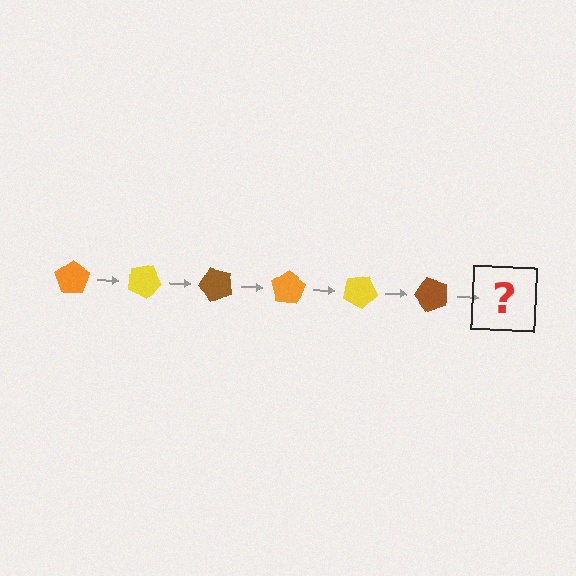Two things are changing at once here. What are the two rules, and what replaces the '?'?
The two rules are that it rotates 25 degrees each step and the color cycles through orange, yellow, and brown. The '?' should be an orange pentagon, rotated 150 degrees from the start.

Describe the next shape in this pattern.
It should be an orange pentagon, rotated 150 degrees from the start.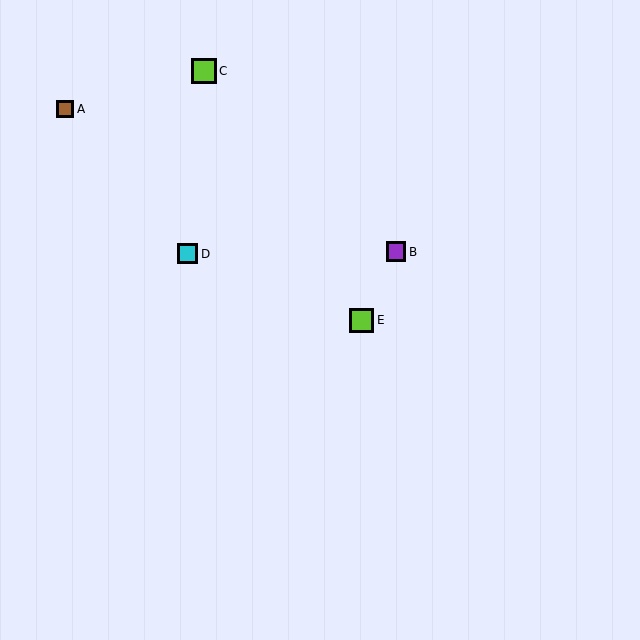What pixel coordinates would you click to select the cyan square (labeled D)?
Click at (187, 254) to select the cyan square D.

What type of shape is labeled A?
Shape A is a brown square.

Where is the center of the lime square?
The center of the lime square is at (362, 320).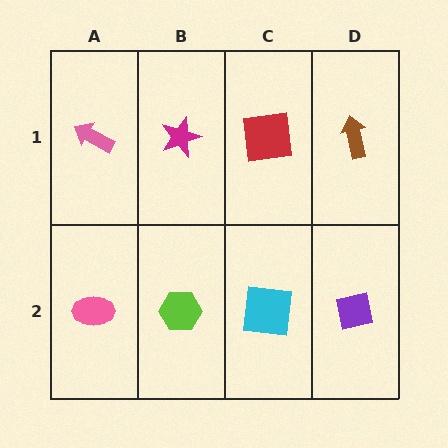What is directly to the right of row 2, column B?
A cyan square.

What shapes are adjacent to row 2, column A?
A pink arrow (row 1, column A), a lime hexagon (row 2, column B).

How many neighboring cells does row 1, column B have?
3.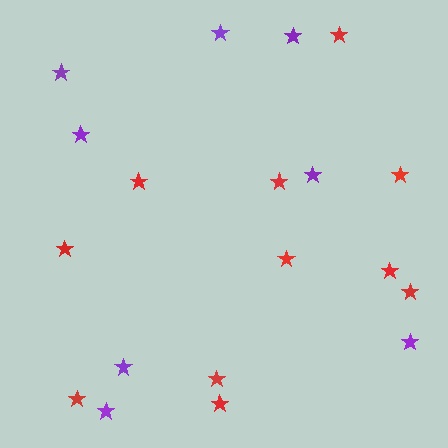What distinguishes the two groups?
There are 2 groups: one group of red stars (11) and one group of purple stars (8).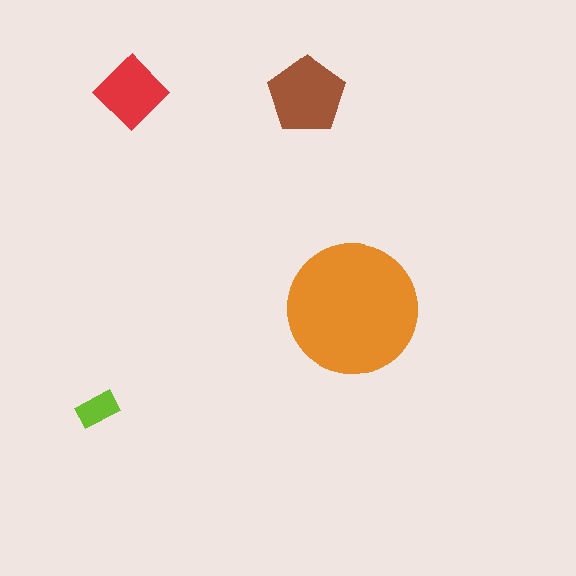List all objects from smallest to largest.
The lime rectangle, the red diamond, the brown pentagon, the orange circle.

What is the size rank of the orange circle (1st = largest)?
1st.